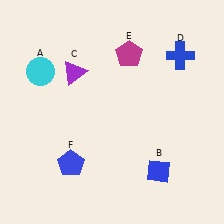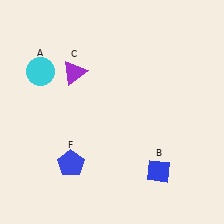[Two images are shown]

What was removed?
The blue cross (D), the magenta pentagon (E) were removed in Image 2.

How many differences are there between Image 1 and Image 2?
There are 2 differences between the two images.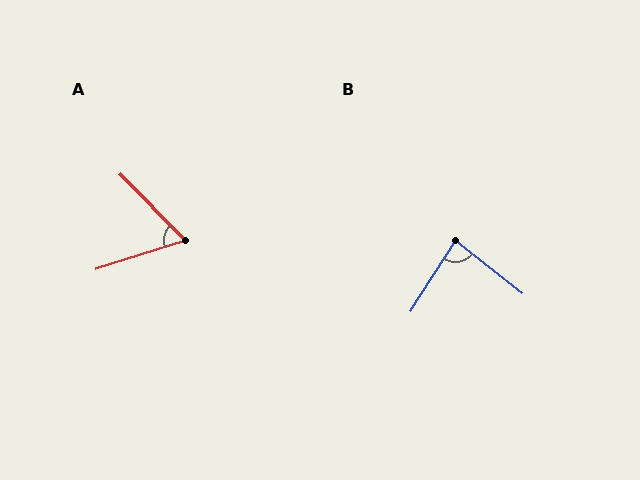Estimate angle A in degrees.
Approximately 63 degrees.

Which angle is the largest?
B, at approximately 85 degrees.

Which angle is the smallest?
A, at approximately 63 degrees.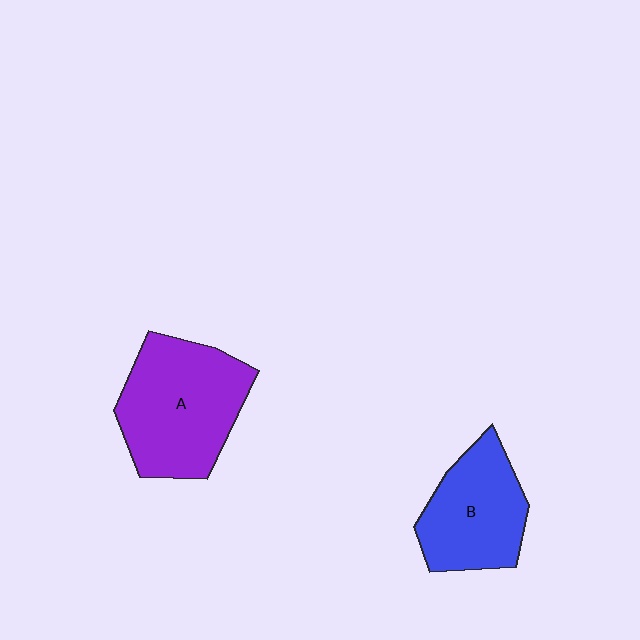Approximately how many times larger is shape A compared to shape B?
Approximately 1.3 times.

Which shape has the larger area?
Shape A (purple).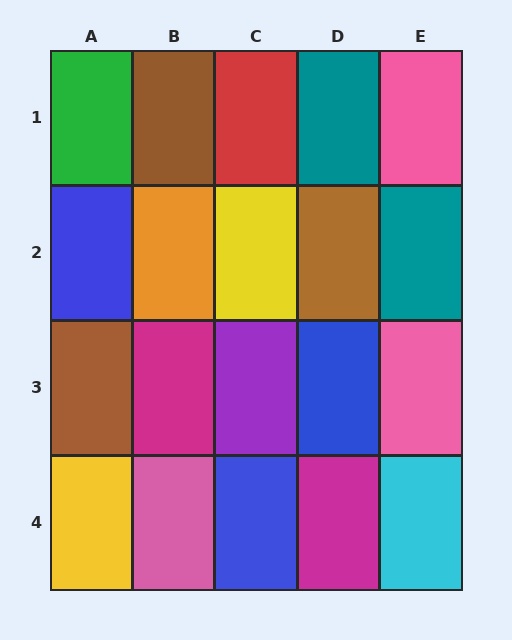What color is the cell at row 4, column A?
Yellow.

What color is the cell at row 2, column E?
Teal.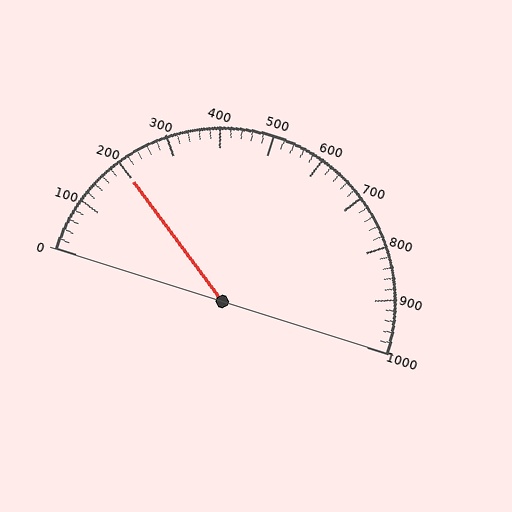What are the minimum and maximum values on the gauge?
The gauge ranges from 0 to 1000.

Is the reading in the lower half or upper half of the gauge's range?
The reading is in the lower half of the range (0 to 1000).